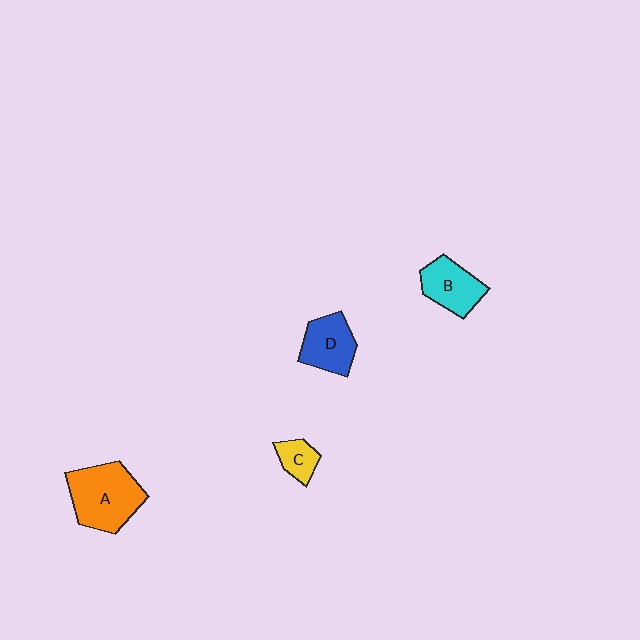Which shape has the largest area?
Shape A (orange).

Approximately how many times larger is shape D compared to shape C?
Approximately 1.9 times.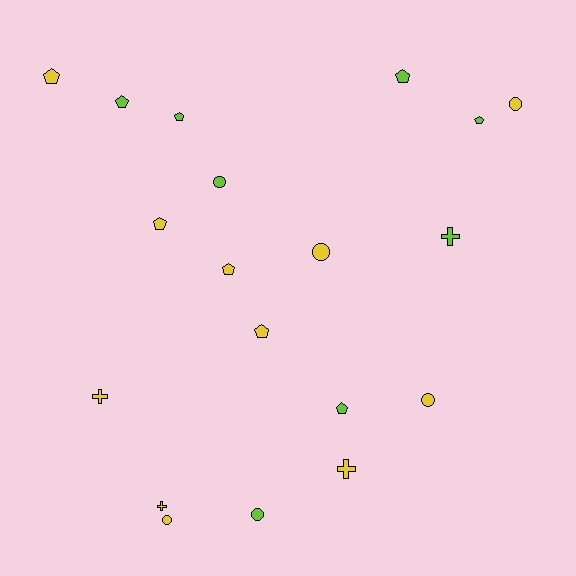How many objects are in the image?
There are 19 objects.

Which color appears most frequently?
Yellow, with 11 objects.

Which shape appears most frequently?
Pentagon, with 9 objects.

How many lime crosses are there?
There is 1 lime cross.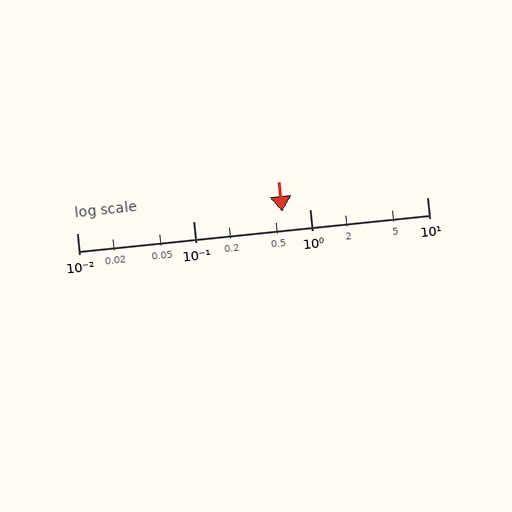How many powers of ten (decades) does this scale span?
The scale spans 3 decades, from 0.01 to 10.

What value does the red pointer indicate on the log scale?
The pointer indicates approximately 0.58.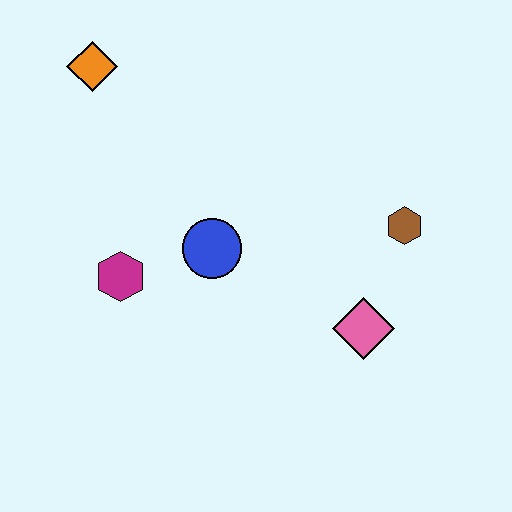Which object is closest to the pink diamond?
The brown hexagon is closest to the pink diamond.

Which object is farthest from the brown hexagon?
The orange diamond is farthest from the brown hexagon.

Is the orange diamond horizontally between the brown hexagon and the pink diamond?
No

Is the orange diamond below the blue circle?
No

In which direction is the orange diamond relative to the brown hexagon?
The orange diamond is to the left of the brown hexagon.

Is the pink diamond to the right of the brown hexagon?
No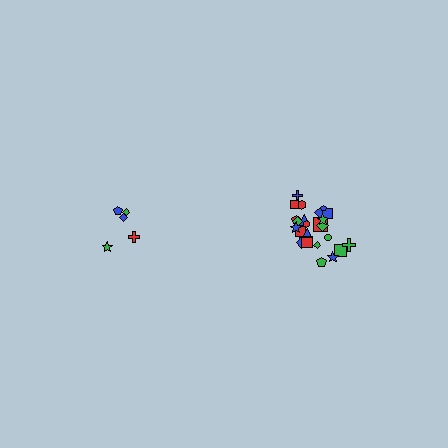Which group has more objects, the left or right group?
The right group.